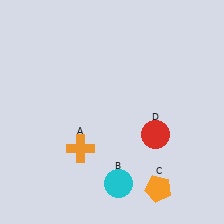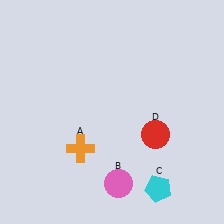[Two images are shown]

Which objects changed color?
B changed from cyan to pink. C changed from orange to cyan.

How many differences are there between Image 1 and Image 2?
There are 2 differences between the two images.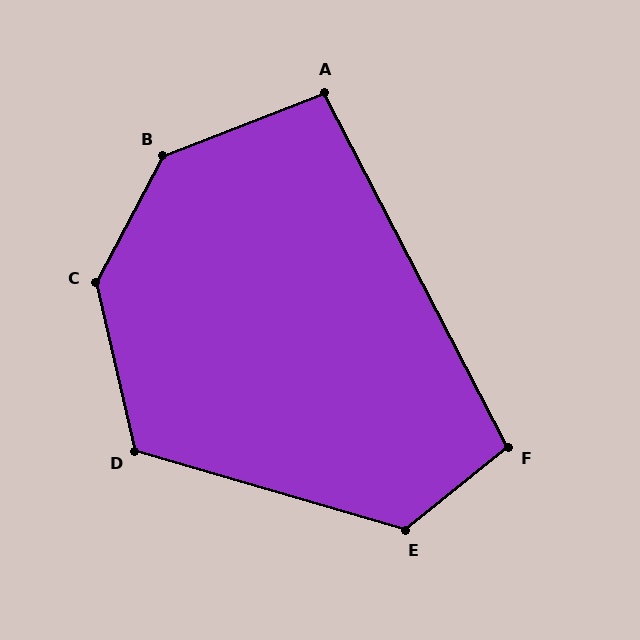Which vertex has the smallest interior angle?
A, at approximately 96 degrees.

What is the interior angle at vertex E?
Approximately 125 degrees (obtuse).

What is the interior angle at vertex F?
Approximately 102 degrees (obtuse).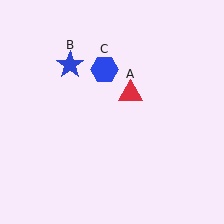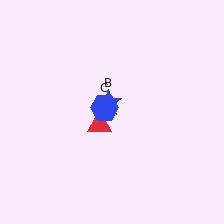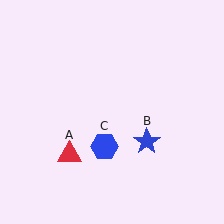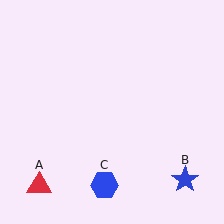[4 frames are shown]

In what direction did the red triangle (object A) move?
The red triangle (object A) moved down and to the left.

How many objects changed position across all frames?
3 objects changed position: red triangle (object A), blue star (object B), blue hexagon (object C).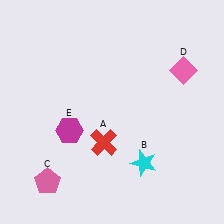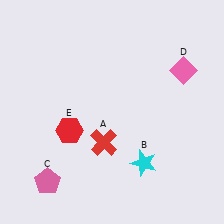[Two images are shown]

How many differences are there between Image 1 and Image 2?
There is 1 difference between the two images.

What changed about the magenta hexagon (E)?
In Image 1, E is magenta. In Image 2, it changed to red.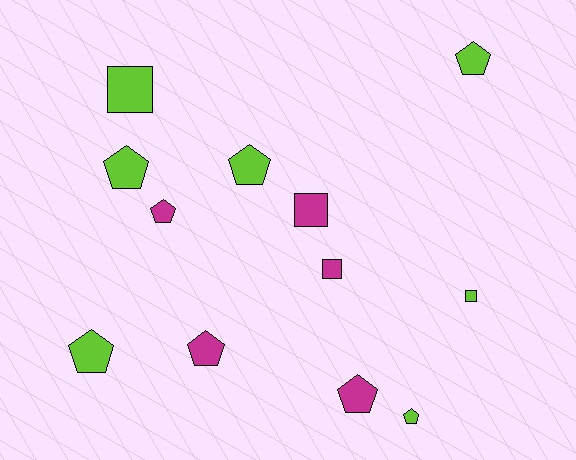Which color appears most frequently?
Lime, with 7 objects.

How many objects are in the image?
There are 12 objects.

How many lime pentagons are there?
There are 5 lime pentagons.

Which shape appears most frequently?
Pentagon, with 8 objects.